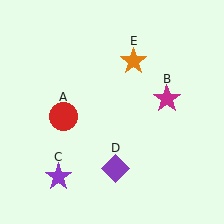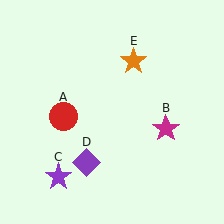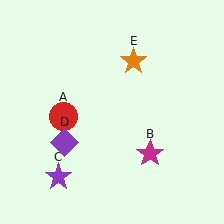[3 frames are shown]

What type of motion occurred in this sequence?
The magenta star (object B), purple diamond (object D) rotated clockwise around the center of the scene.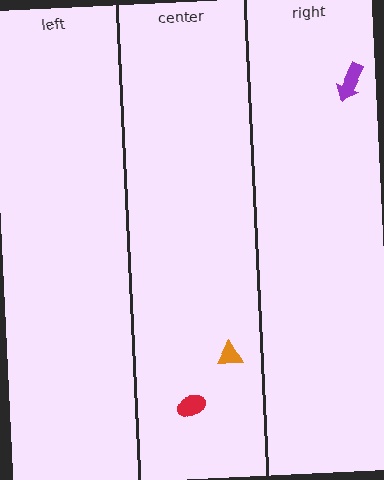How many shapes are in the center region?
2.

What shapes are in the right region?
The purple arrow.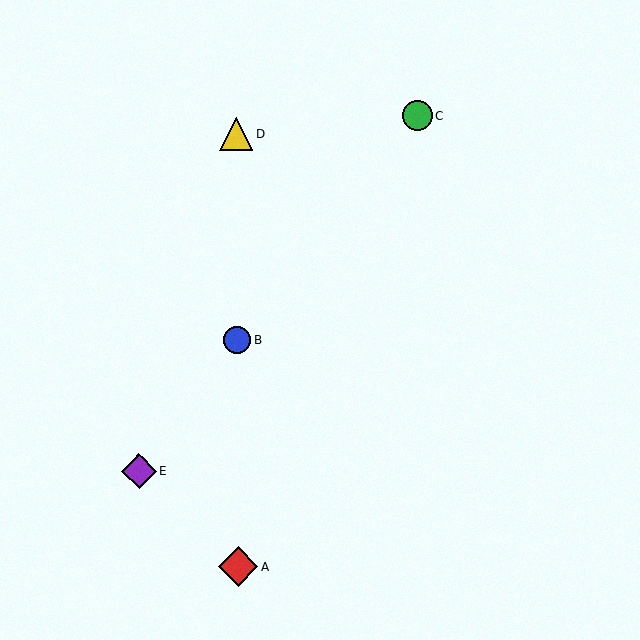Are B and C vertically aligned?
No, B is at x≈237 and C is at x≈417.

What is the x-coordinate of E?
Object E is at x≈139.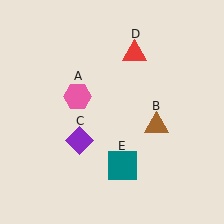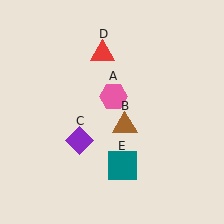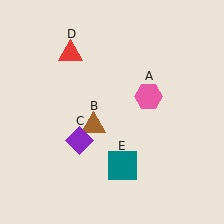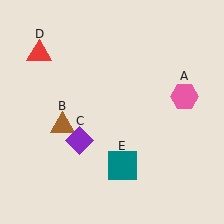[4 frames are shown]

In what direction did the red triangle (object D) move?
The red triangle (object D) moved left.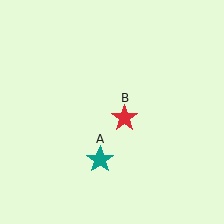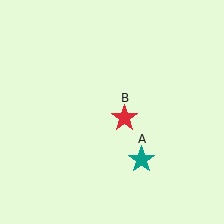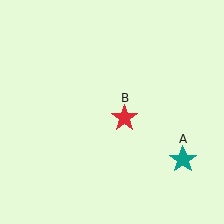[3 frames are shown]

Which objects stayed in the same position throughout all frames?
Red star (object B) remained stationary.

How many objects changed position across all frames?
1 object changed position: teal star (object A).